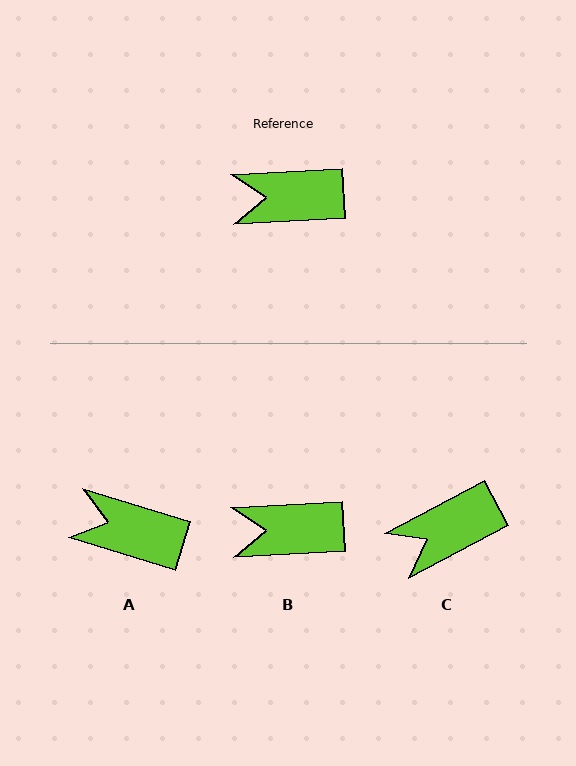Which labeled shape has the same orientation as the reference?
B.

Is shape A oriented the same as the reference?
No, it is off by about 20 degrees.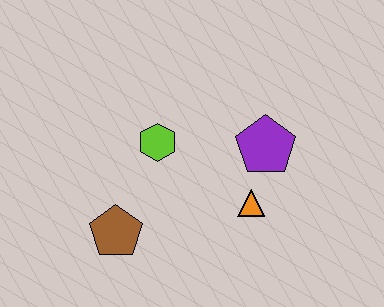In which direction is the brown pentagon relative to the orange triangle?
The brown pentagon is to the left of the orange triangle.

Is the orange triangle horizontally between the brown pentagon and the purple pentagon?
Yes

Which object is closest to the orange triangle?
The purple pentagon is closest to the orange triangle.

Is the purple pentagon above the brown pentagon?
Yes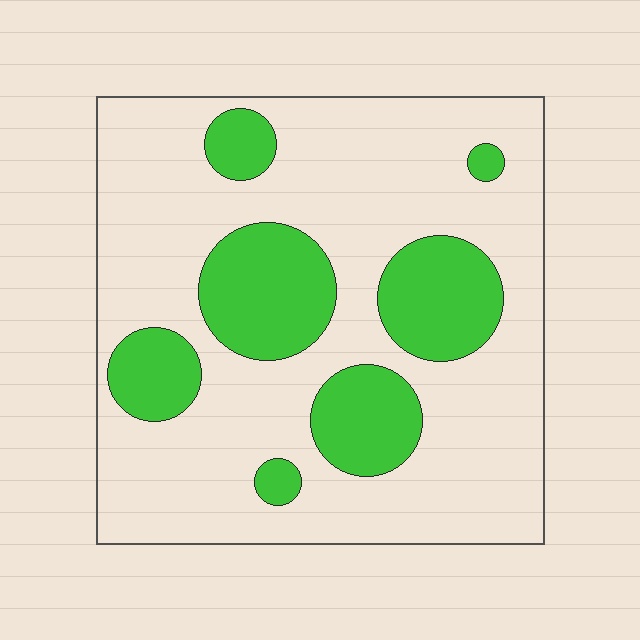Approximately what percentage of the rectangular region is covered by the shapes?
Approximately 25%.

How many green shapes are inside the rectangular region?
7.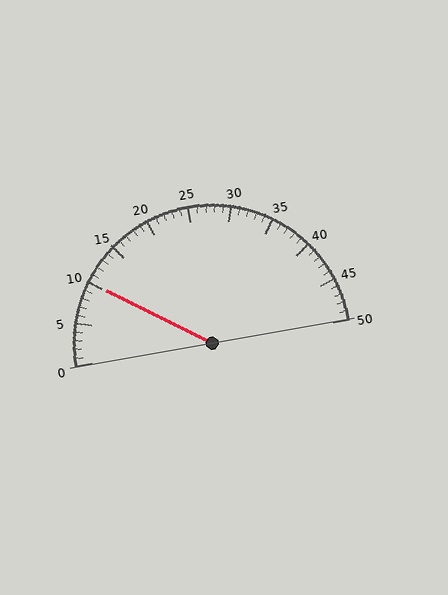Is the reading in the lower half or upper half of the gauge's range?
The reading is in the lower half of the range (0 to 50).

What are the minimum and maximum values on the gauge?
The gauge ranges from 0 to 50.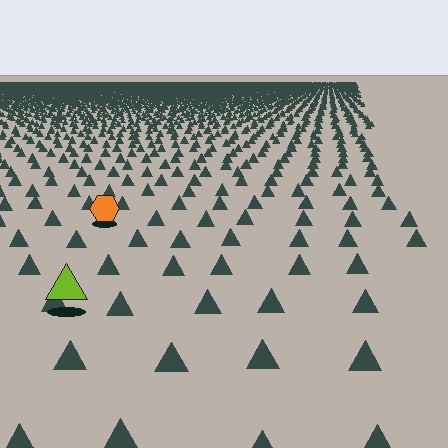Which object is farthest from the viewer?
The orange hexagon is farthest from the viewer. It appears smaller and the ground texture around it is denser.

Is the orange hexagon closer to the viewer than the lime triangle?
No. The lime triangle is closer — you can tell from the texture gradient: the ground texture is coarser near it.